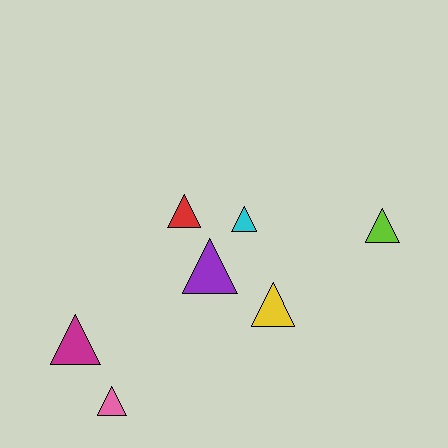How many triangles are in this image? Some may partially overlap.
There are 7 triangles.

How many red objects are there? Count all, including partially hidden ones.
There is 1 red object.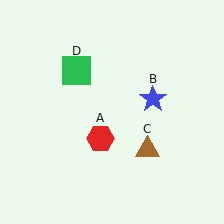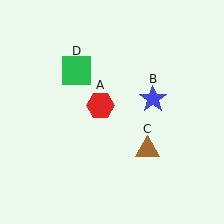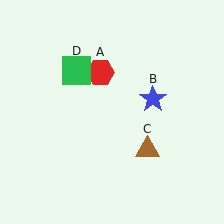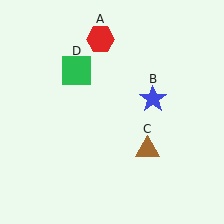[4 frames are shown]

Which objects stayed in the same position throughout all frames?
Blue star (object B) and brown triangle (object C) and green square (object D) remained stationary.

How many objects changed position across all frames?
1 object changed position: red hexagon (object A).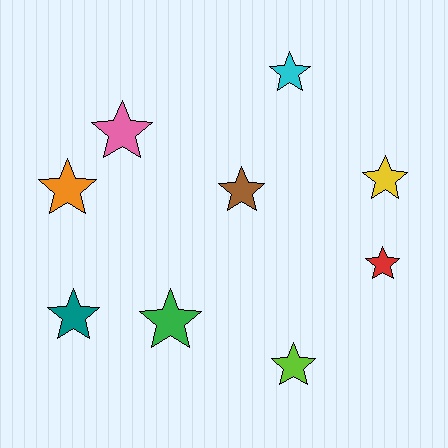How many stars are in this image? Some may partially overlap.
There are 9 stars.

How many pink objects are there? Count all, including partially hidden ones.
There is 1 pink object.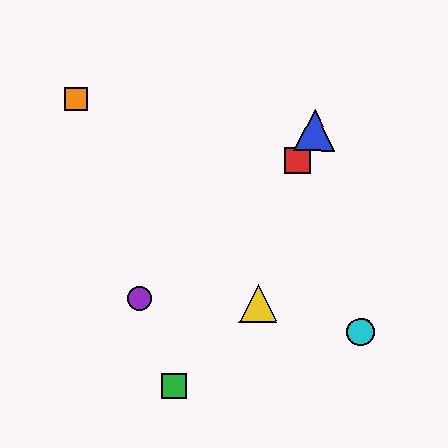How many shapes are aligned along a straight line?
3 shapes (the red square, the blue triangle, the green square) are aligned along a straight line.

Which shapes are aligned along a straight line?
The red square, the blue triangle, the green square are aligned along a straight line.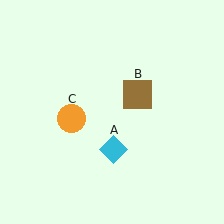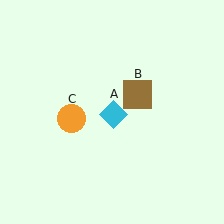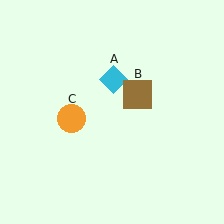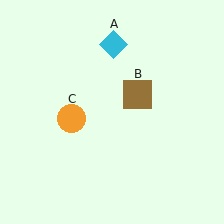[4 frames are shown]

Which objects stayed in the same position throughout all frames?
Brown square (object B) and orange circle (object C) remained stationary.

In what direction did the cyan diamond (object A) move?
The cyan diamond (object A) moved up.